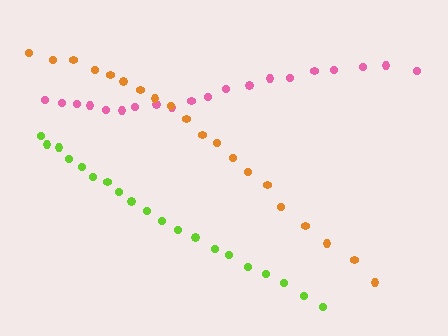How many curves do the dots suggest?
There are 3 distinct paths.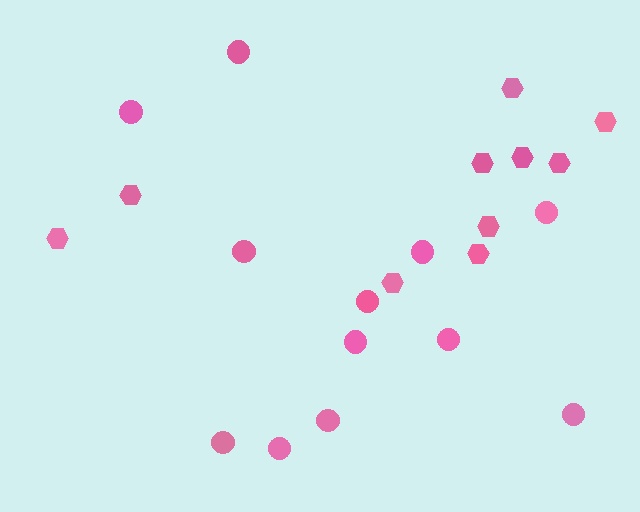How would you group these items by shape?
There are 2 groups: one group of circles (12) and one group of hexagons (10).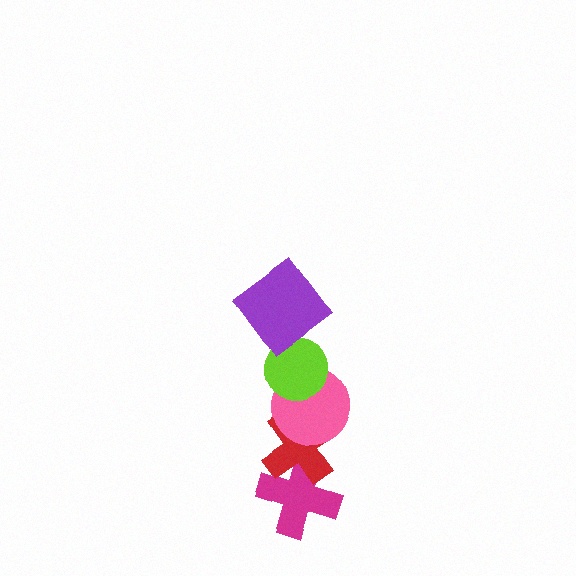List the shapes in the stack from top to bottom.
From top to bottom: the purple diamond, the lime circle, the pink circle, the red cross, the magenta cross.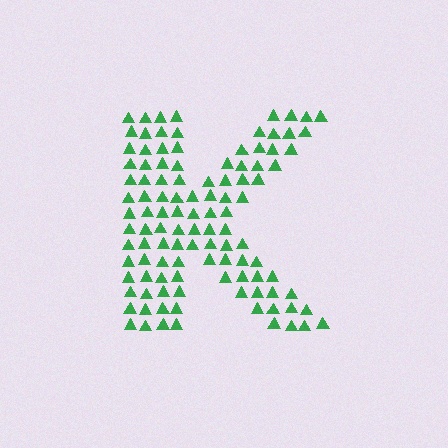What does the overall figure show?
The overall figure shows the letter K.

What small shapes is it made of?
It is made of small triangles.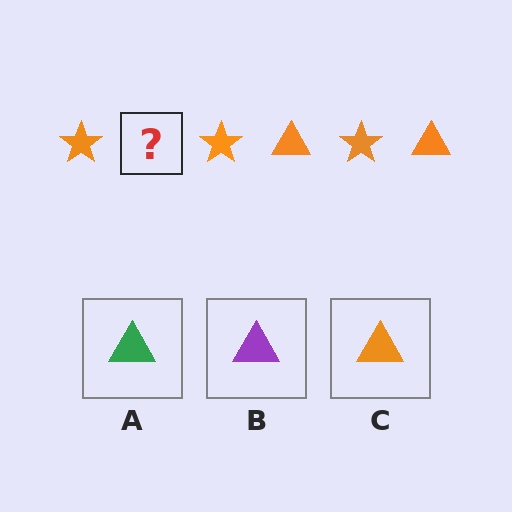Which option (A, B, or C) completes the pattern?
C.